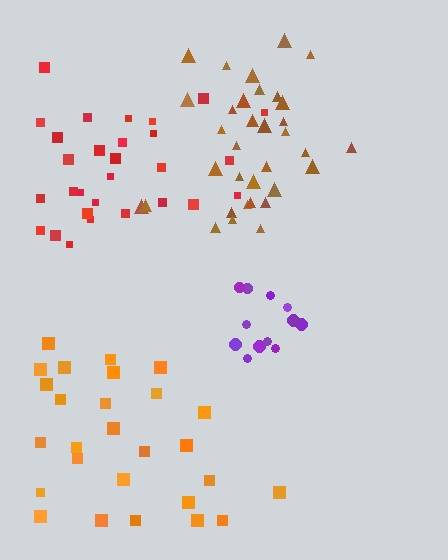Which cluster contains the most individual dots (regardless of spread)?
Brown (34).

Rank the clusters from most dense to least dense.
purple, brown, red, orange.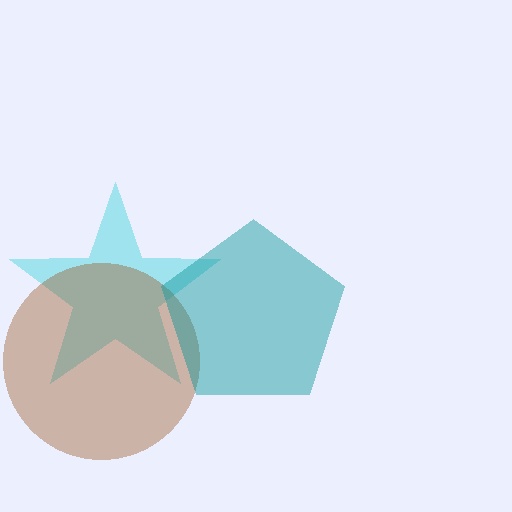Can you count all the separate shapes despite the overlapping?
Yes, there are 3 separate shapes.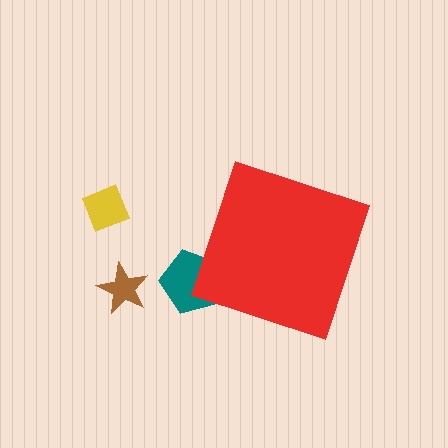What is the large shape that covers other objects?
A red diamond.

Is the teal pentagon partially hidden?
Yes, the teal pentagon is partially hidden behind the red diamond.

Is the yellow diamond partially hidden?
No, the yellow diamond is fully visible.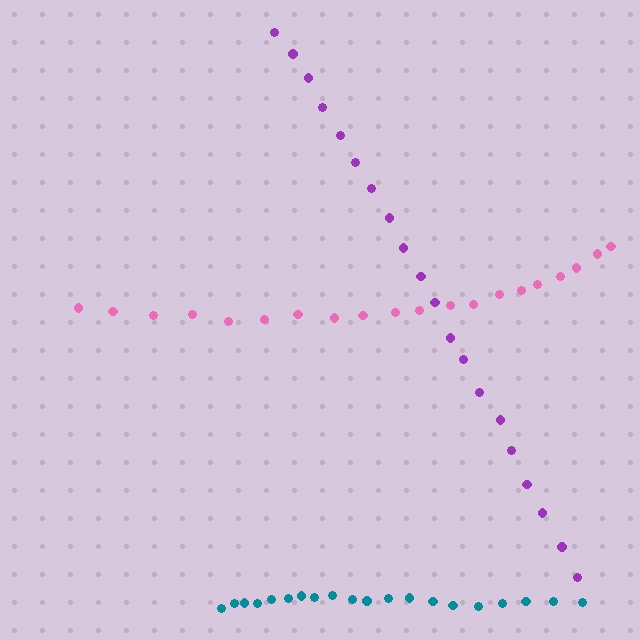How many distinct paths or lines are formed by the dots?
There are 3 distinct paths.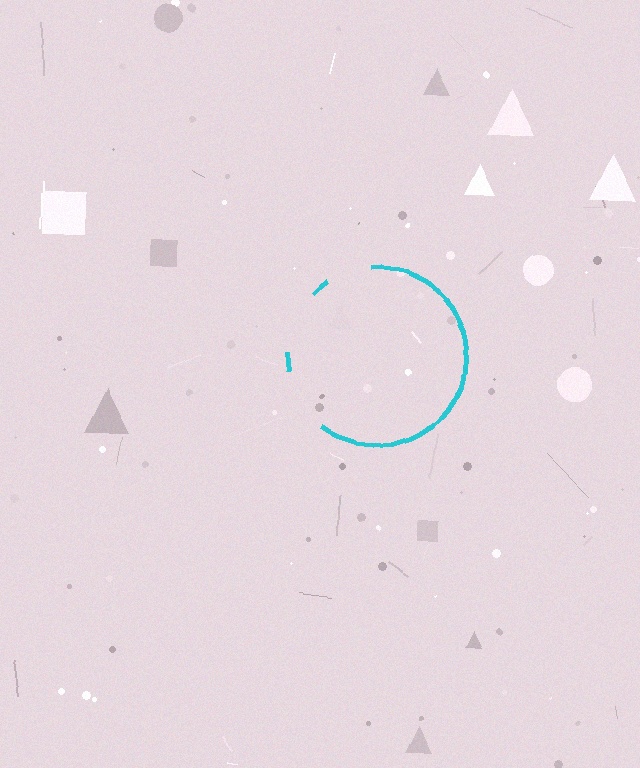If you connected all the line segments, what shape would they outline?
They would outline a circle.